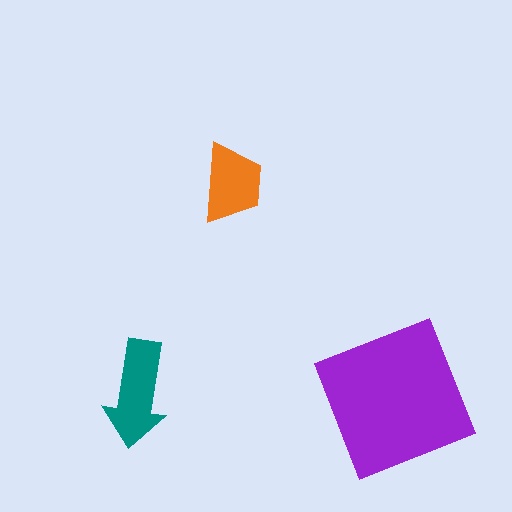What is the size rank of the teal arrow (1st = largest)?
2nd.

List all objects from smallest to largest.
The orange trapezoid, the teal arrow, the purple square.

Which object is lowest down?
The purple square is bottommost.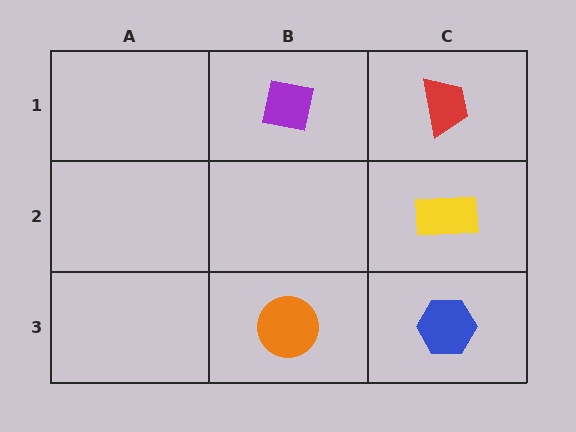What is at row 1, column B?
A purple square.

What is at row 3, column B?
An orange circle.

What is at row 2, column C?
A yellow rectangle.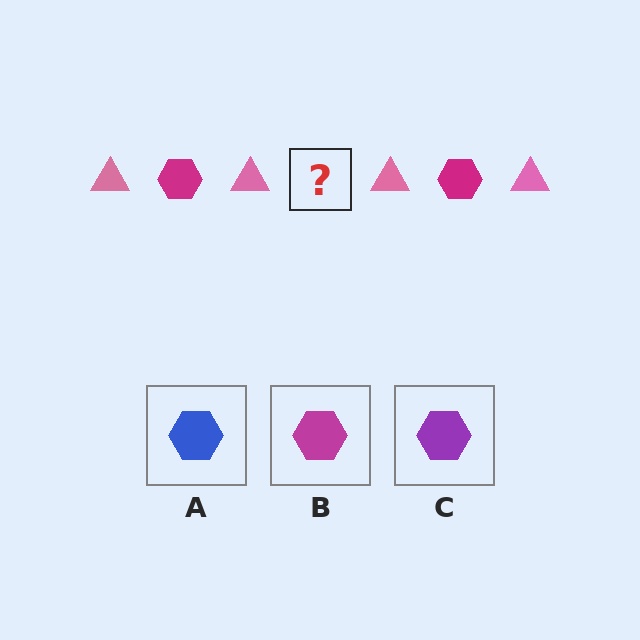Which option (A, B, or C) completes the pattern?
B.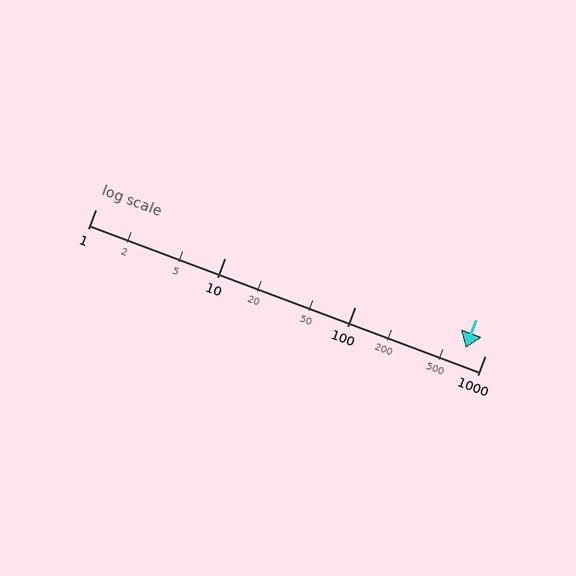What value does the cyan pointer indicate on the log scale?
The pointer indicates approximately 710.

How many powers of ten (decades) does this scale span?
The scale spans 3 decades, from 1 to 1000.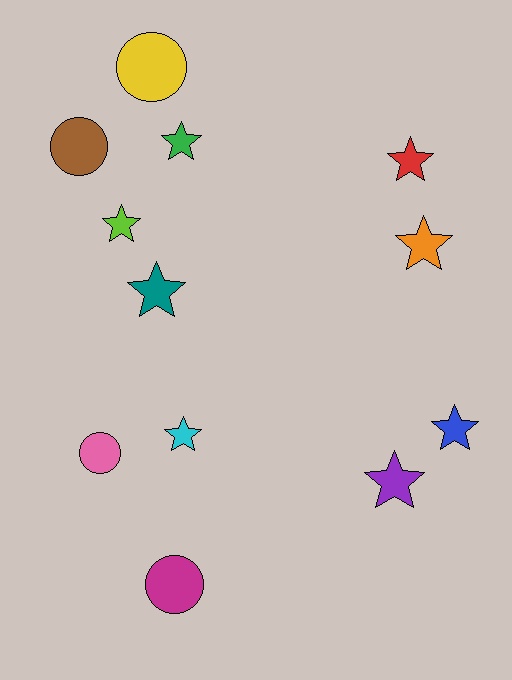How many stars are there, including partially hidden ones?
There are 8 stars.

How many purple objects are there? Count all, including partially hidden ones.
There is 1 purple object.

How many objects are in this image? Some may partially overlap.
There are 12 objects.